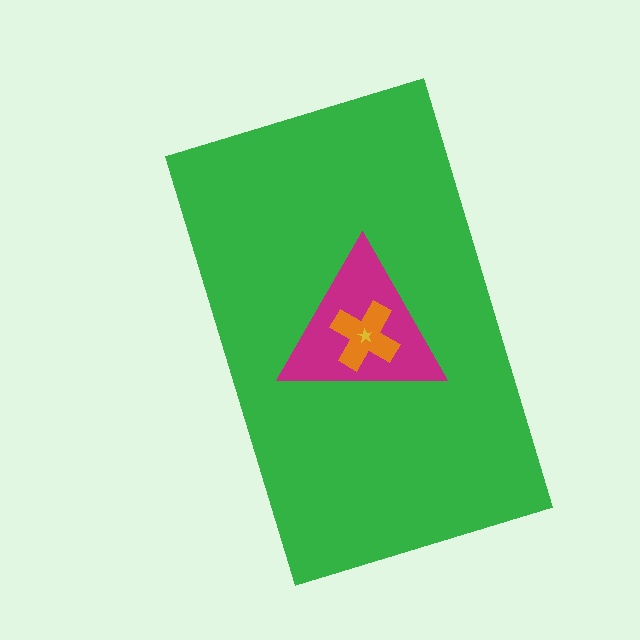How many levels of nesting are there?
4.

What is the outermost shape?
The green rectangle.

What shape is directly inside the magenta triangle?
The orange cross.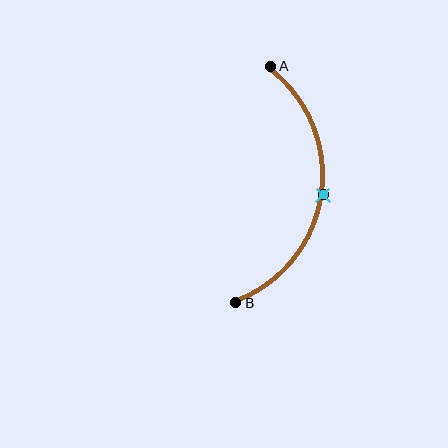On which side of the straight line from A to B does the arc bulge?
The arc bulges to the right of the straight line connecting A and B.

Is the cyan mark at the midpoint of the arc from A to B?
Yes. The cyan mark lies on the arc at equal arc-length from both A and B — it is the arc midpoint.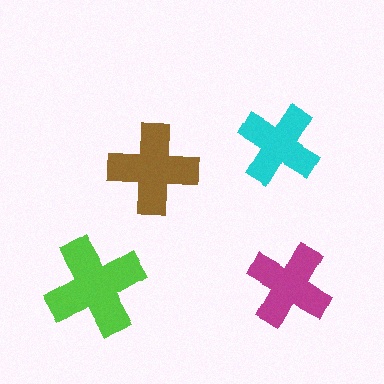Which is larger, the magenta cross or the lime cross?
The lime one.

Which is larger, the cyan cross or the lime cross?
The lime one.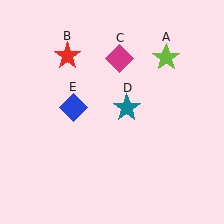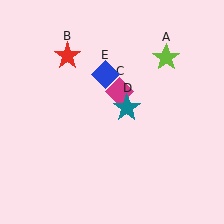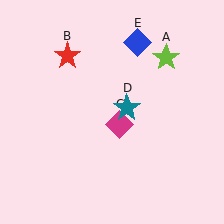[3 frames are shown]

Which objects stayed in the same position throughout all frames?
Lime star (object A) and red star (object B) and teal star (object D) remained stationary.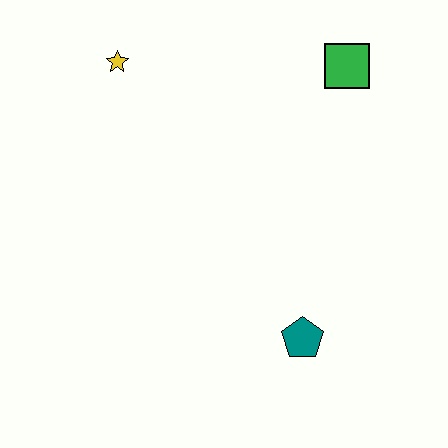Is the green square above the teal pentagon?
Yes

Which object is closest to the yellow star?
The green square is closest to the yellow star.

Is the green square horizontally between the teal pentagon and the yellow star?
No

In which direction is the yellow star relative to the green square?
The yellow star is to the left of the green square.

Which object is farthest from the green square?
The teal pentagon is farthest from the green square.